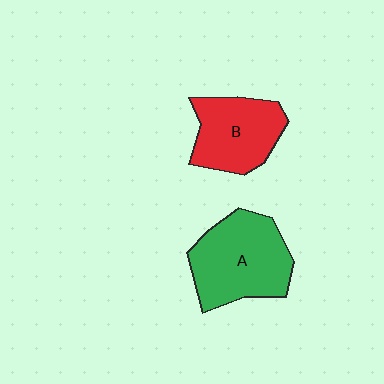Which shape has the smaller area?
Shape B (red).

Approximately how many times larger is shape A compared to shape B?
Approximately 1.3 times.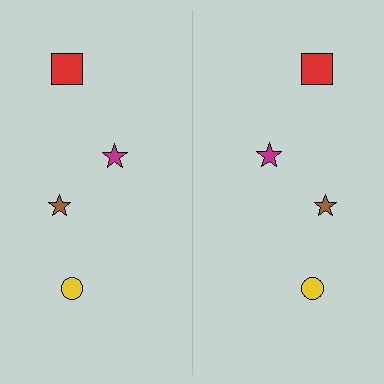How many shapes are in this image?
There are 8 shapes in this image.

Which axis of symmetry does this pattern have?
The pattern has a vertical axis of symmetry running through the center of the image.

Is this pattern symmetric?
Yes, this pattern has bilateral (reflection) symmetry.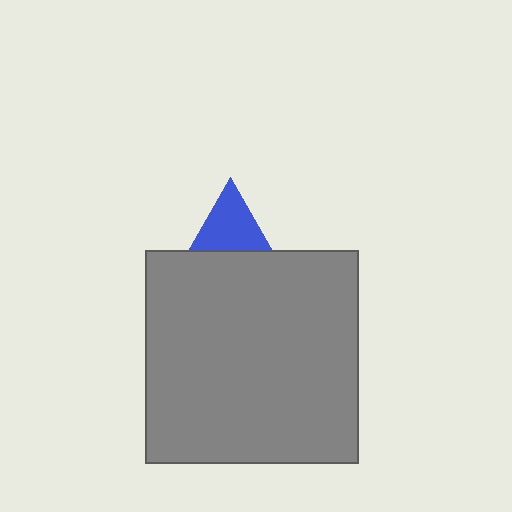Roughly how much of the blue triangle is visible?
A small part of it is visible (roughly 36%).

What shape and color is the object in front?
The object in front is a gray square.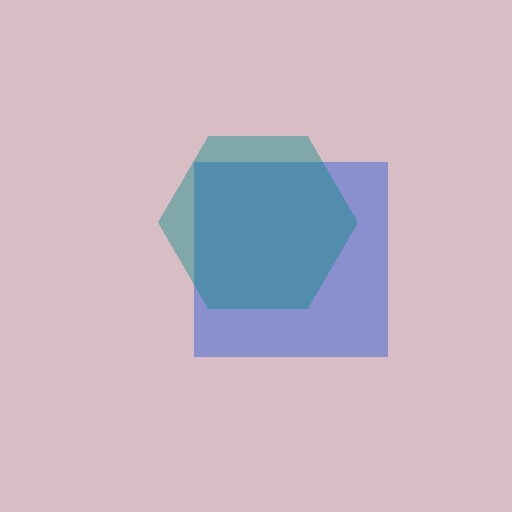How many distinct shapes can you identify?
There are 2 distinct shapes: a blue square, a teal hexagon.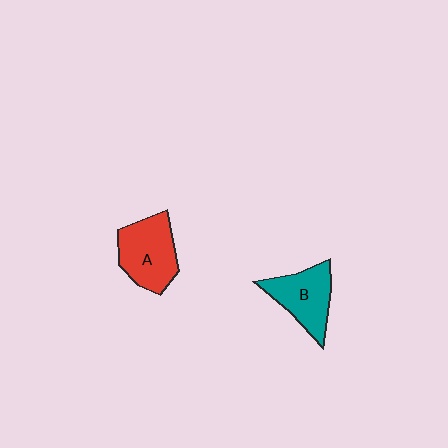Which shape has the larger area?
Shape A (red).